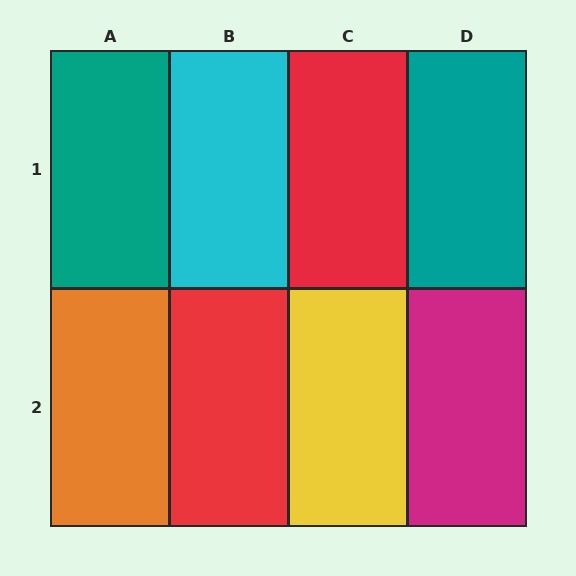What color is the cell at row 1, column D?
Teal.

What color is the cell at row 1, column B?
Cyan.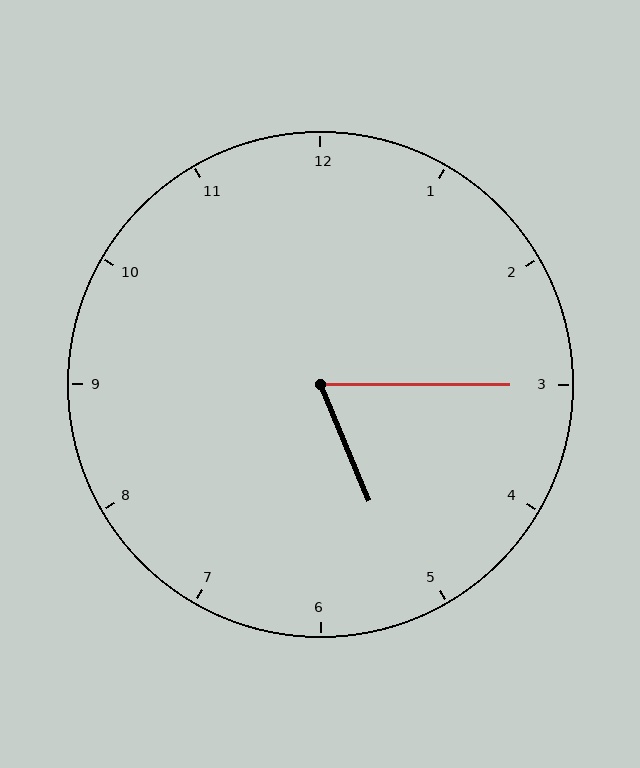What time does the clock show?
5:15.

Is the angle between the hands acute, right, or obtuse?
It is acute.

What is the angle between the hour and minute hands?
Approximately 68 degrees.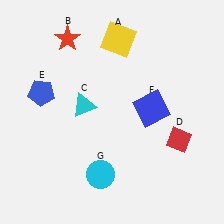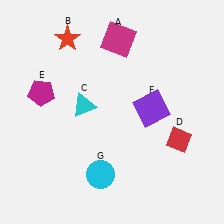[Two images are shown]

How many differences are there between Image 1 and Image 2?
There are 3 differences between the two images.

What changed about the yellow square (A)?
In Image 1, A is yellow. In Image 2, it changed to magenta.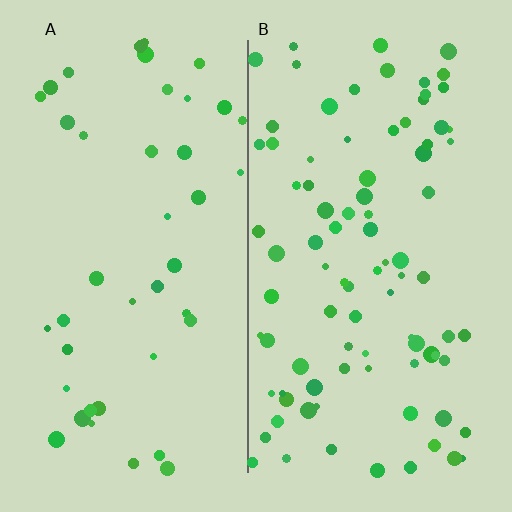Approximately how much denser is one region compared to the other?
Approximately 2.1× — region B over region A.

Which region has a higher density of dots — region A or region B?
B (the right).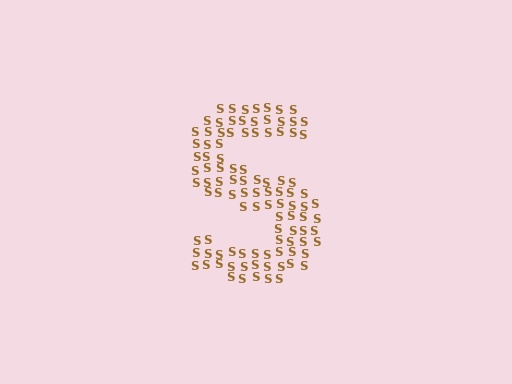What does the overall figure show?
The overall figure shows the letter S.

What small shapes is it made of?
It is made of small letter S's.